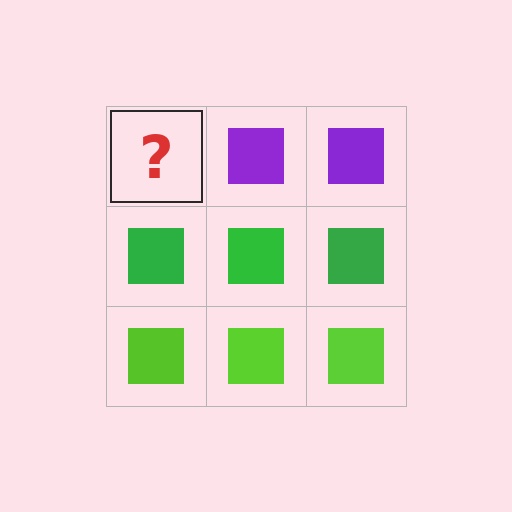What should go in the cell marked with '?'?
The missing cell should contain a purple square.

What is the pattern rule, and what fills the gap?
The rule is that each row has a consistent color. The gap should be filled with a purple square.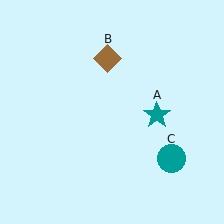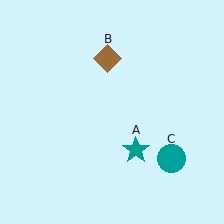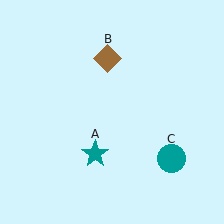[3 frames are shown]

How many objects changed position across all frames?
1 object changed position: teal star (object A).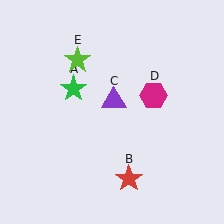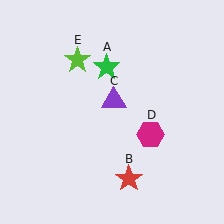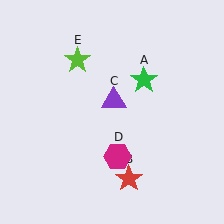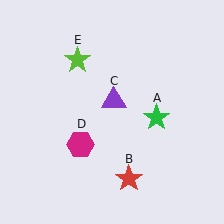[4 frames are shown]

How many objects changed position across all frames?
2 objects changed position: green star (object A), magenta hexagon (object D).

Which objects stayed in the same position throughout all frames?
Red star (object B) and purple triangle (object C) and lime star (object E) remained stationary.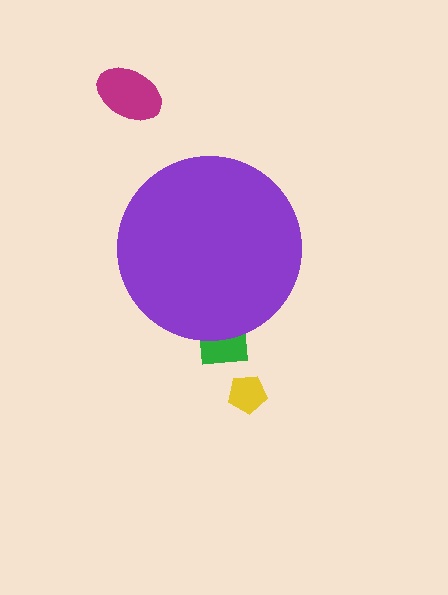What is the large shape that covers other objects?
A purple circle.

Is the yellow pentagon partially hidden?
No, the yellow pentagon is fully visible.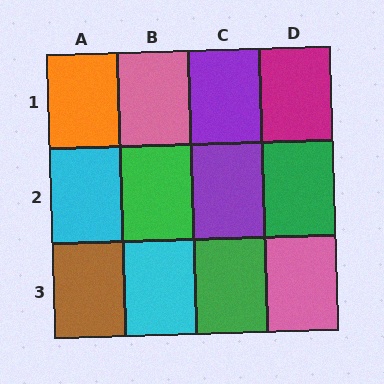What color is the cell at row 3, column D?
Pink.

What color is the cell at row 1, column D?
Magenta.